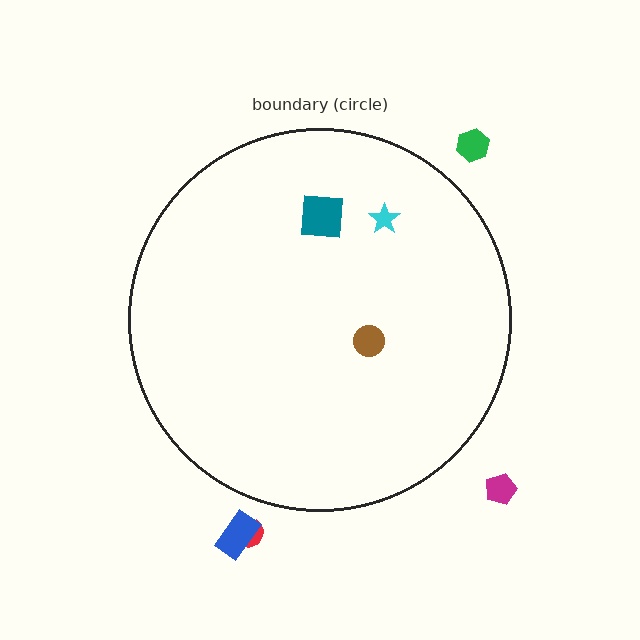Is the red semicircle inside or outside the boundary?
Outside.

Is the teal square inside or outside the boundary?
Inside.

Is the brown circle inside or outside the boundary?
Inside.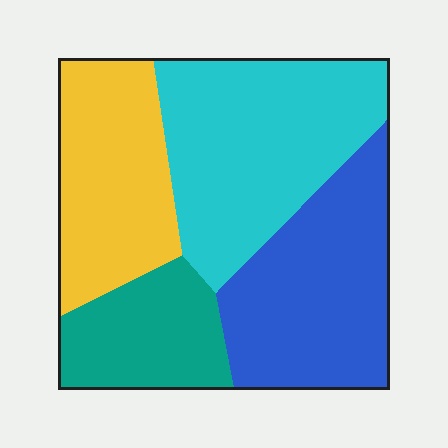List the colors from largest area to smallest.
From largest to smallest: cyan, blue, yellow, teal.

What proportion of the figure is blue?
Blue covers 28% of the figure.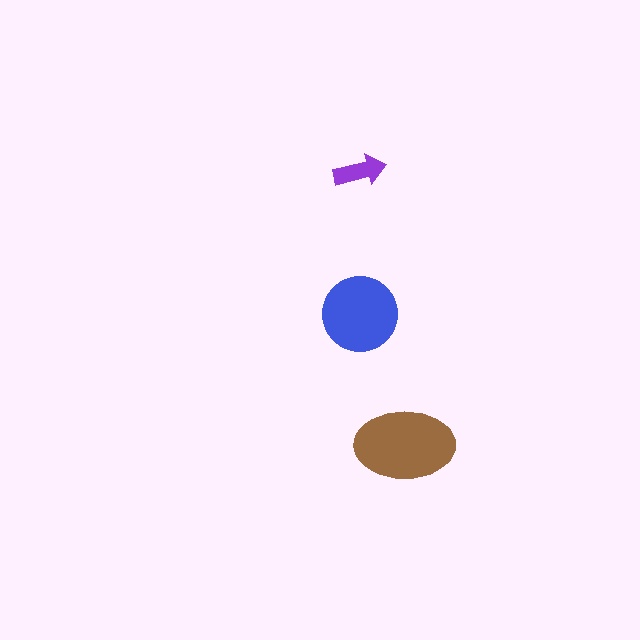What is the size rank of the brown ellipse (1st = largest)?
1st.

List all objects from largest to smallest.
The brown ellipse, the blue circle, the purple arrow.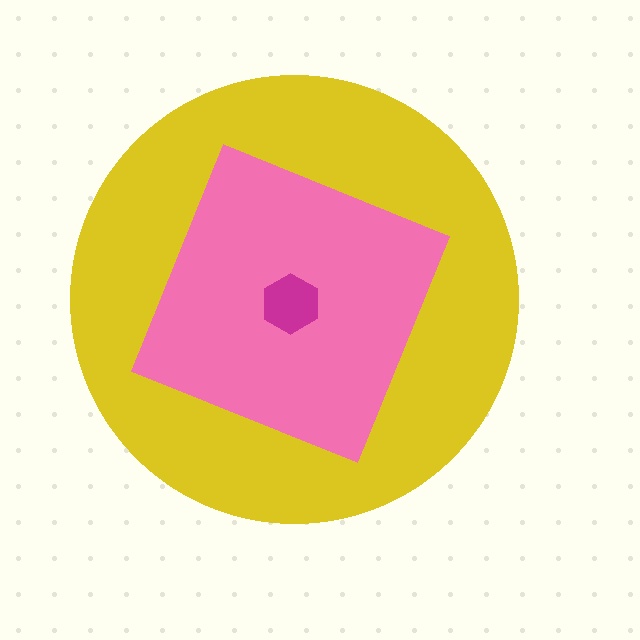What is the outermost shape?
The yellow circle.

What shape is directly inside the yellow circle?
The pink square.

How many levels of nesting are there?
3.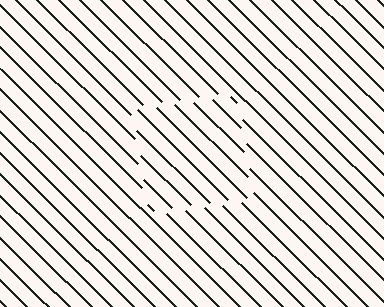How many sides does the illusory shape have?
4 sides — the line-ends trace a square.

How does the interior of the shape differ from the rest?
The interior of the shape contains the same grating, shifted by half a period — the contour is defined by the phase discontinuity where line-ends from the inner and outer gratings abut.